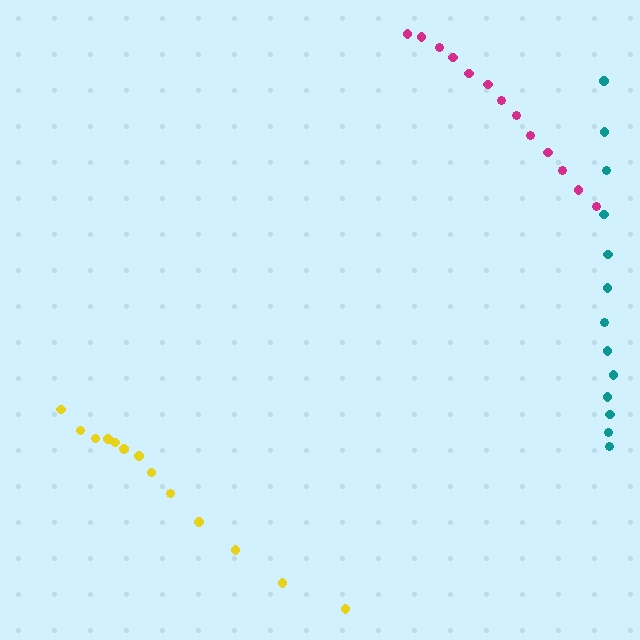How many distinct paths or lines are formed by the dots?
There are 3 distinct paths.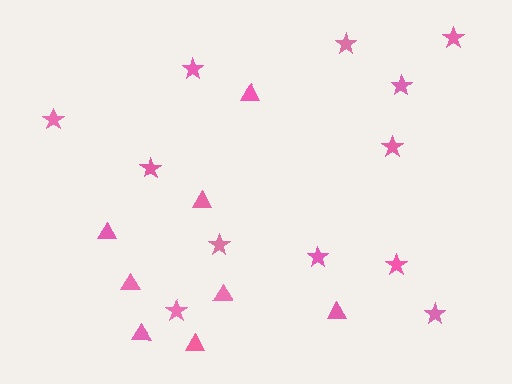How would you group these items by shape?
There are 2 groups: one group of triangles (8) and one group of stars (12).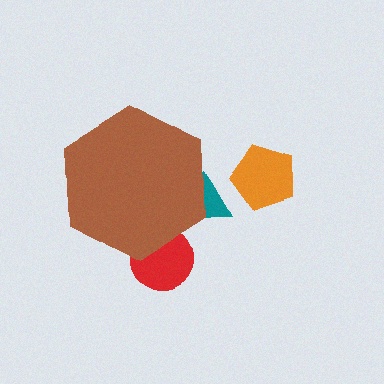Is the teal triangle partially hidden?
Yes, the teal triangle is partially hidden behind the brown hexagon.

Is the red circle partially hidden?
Yes, the red circle is partially hidden behind the brown hexagon.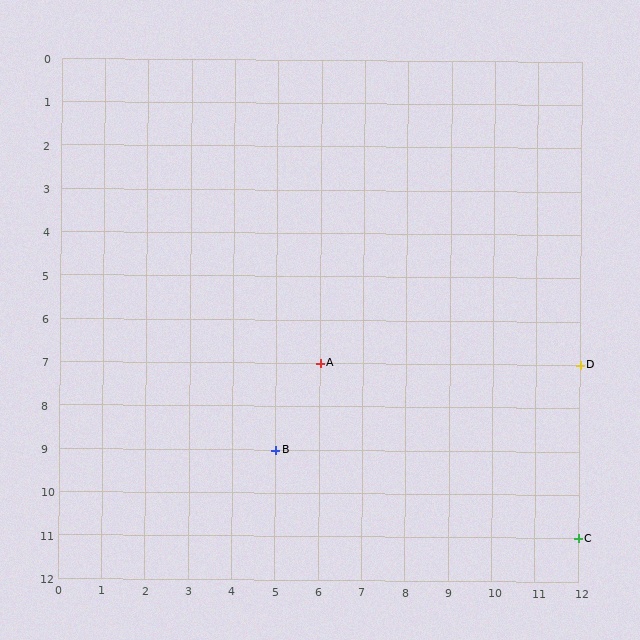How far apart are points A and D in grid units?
Points A and D are 6 columns apart.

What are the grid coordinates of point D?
Point D is at grid coordinates (12, 7).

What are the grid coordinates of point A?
Point A is at grid coordinates (6, 7).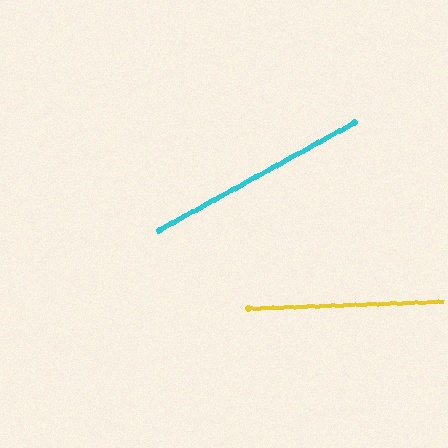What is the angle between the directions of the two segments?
Approximately 27 degrees.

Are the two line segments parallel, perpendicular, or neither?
Neither parallel nor perpendicular — they differ by about 27°.